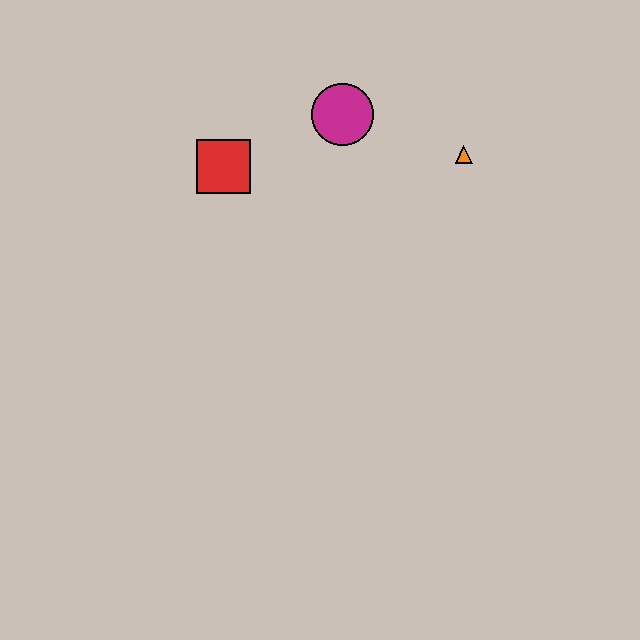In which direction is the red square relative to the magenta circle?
The red square is to the left of the magenta circle.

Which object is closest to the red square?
The magenta circle is closest to the red square.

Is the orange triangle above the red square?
Yes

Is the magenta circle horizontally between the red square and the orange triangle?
Yes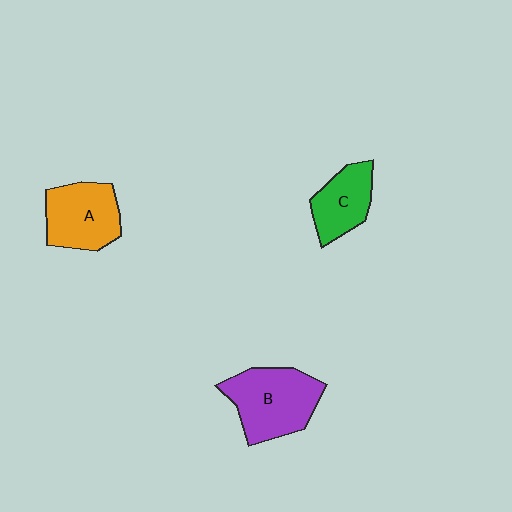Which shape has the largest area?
Shape B (purple).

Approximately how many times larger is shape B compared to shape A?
Approximately 1.2 times.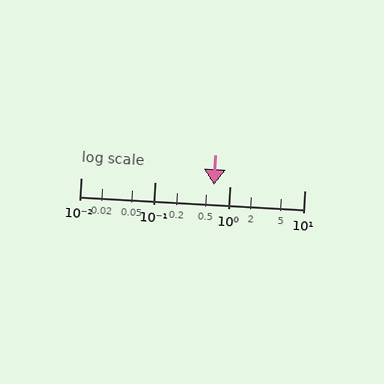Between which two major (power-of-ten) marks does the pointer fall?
The pointer is between 0.1 and 1.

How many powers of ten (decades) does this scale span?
The scale spans 3 decades, from 0.01 to 10.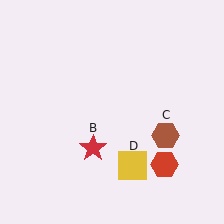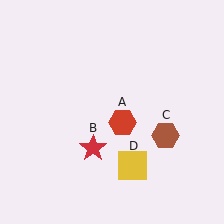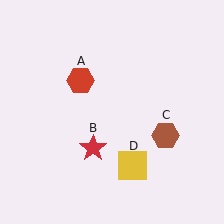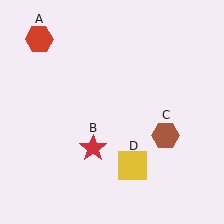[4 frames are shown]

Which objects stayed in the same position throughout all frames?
Red star (object B) and brown hexagon (object C) and yellow square (object D) remained stationary.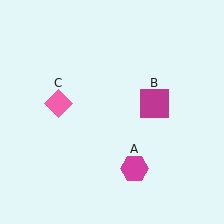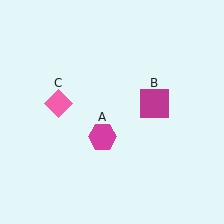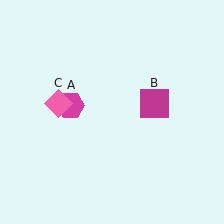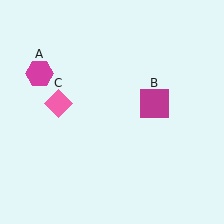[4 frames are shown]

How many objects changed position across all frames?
1 object changed position: magenta hexagon (object A).